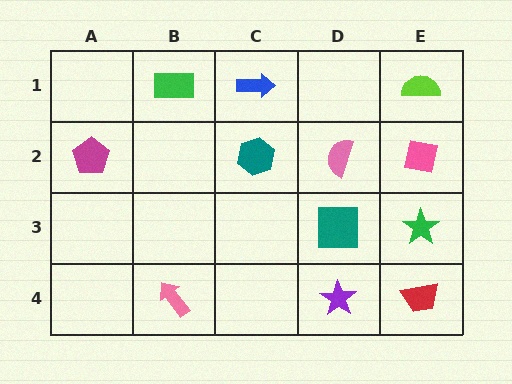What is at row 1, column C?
A blue arrow.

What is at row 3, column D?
A teal square.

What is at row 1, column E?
A lime semicircle.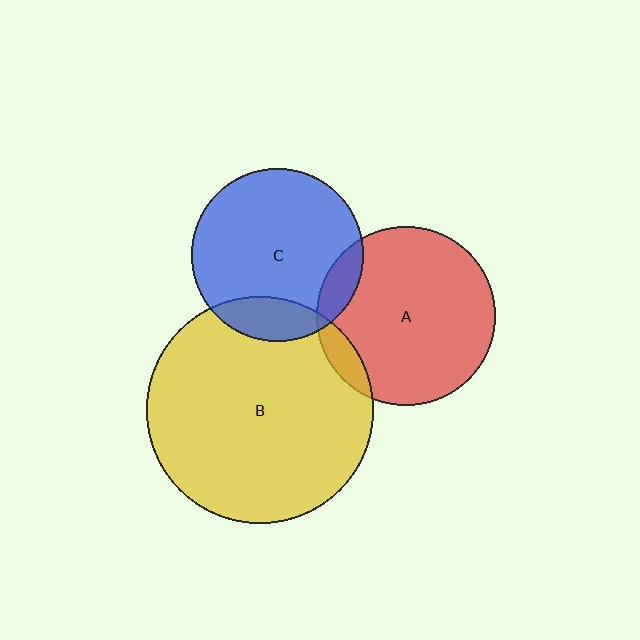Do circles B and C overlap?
Yes.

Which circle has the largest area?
Circle B (yellow).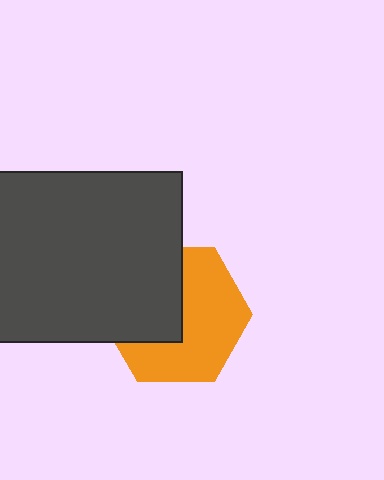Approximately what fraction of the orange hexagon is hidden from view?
Roughly 43% of the orange hexagon is hidden behind the dark gray rectangle.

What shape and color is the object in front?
The object in front is a dark gray rectangle.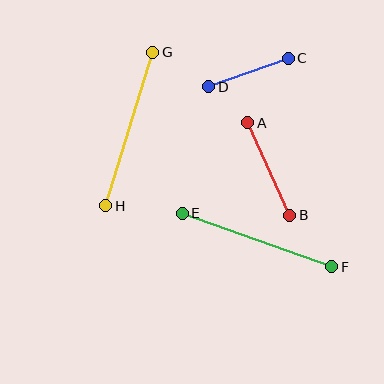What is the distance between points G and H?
The distance is approximately 160 pixels.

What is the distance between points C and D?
The distance is approximately 85 pixels.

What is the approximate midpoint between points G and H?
The midpoint is at approximately (129, 129) pixels.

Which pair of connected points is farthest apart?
Points G and H are farthest apart.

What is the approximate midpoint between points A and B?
The midpoint is at approximately (269, 169) pixels.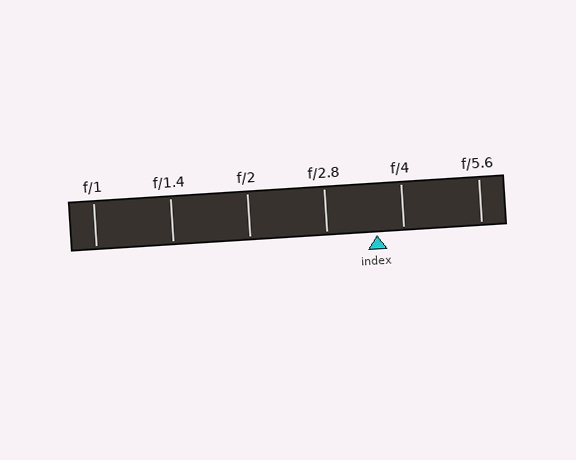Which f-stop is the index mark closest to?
The index mark is closest to f/4.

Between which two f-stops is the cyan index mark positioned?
The index mark is between f/2.8 and f/4.